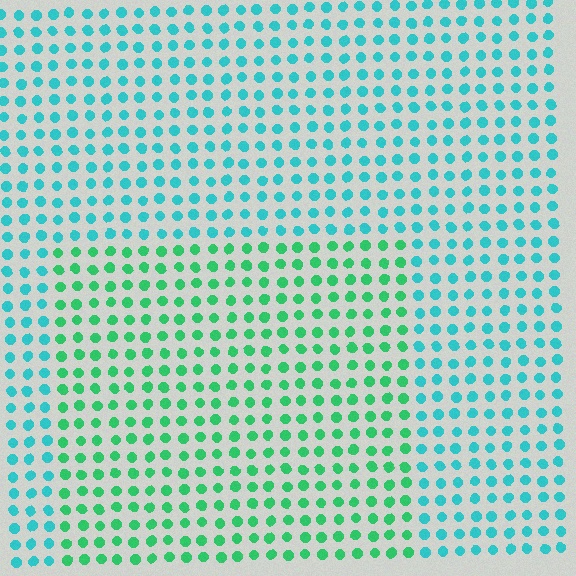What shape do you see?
I see a rectangle.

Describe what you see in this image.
The image is filled with small cyan elements in a uniform arrangement. A rectangle-shaped region is visible where the elements are tinted to a slightly different hue, forming a subtle color boundary.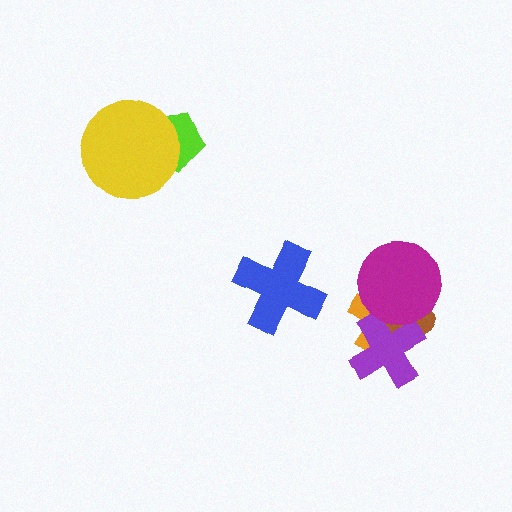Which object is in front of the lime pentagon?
The yellow circle is in front of the lime pentagon.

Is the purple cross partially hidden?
Yes, it is partially covered by another shape.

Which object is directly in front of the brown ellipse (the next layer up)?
The purple cross is directly in front of the brown ellipse.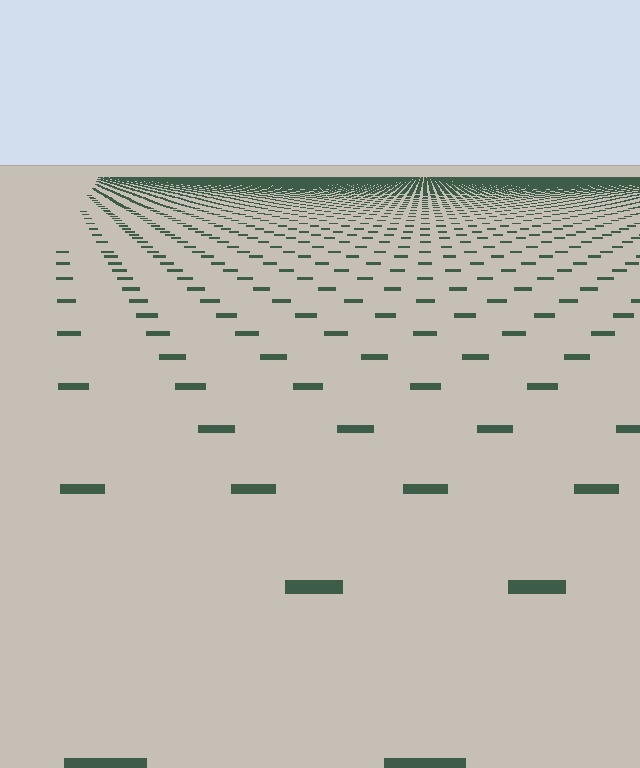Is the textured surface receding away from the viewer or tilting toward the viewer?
The surface is receding away from the viewer. Texture elements get smaller and denser toward the top.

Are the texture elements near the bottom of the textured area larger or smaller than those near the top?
Larger. Near the bottom, elements are closer to the viewer and appear at a bigger on-screen size.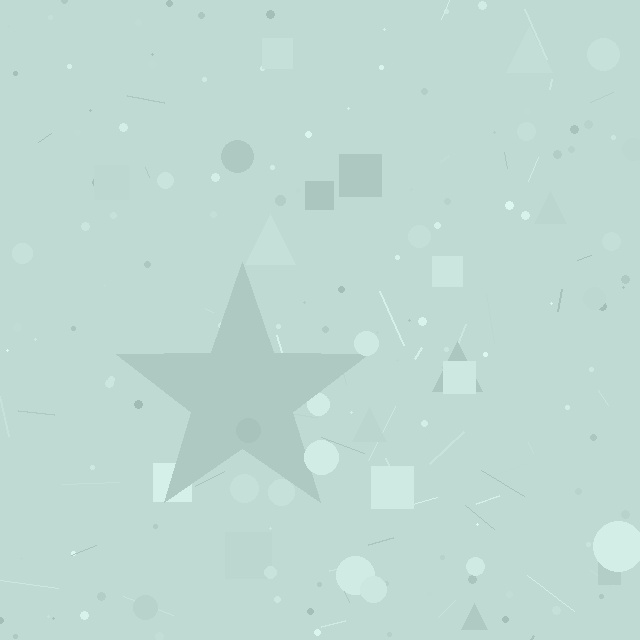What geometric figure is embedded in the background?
A star is embedded in the background.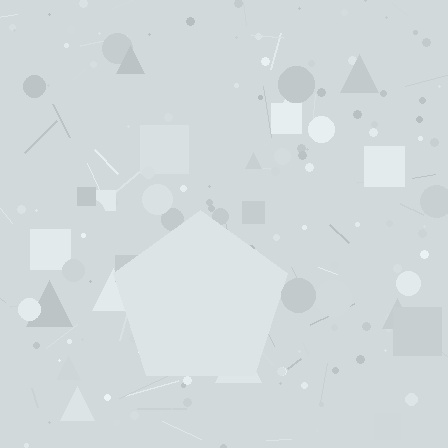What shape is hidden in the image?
A pentagon is hidden in the image.